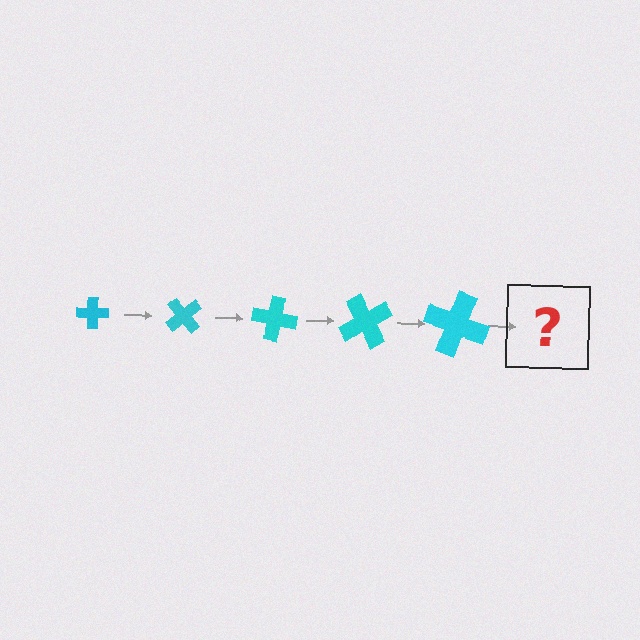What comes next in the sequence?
The next element should be a cross, larger than the previous one and rotated 250 degrees from the start.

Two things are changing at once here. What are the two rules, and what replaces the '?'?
The two rules are that the cross grows larger each step and it rotates 50 degrees each step. The '?' should be a cross, larger than the previous one and rotated 250 degrees from the start.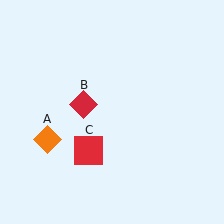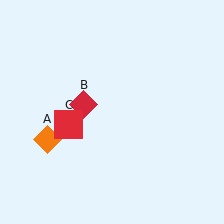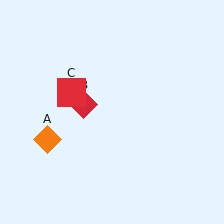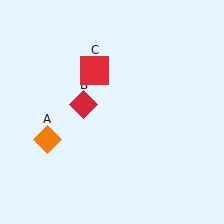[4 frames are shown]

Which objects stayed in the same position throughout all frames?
Orange diamond (object A) and red diamond (object B) remained stationary.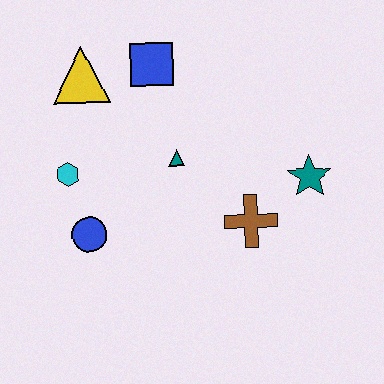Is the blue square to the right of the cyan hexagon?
Yes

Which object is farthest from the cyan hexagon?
The teal star is farthest from the cyan hexagon.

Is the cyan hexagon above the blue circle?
Yes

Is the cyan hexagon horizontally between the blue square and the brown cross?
No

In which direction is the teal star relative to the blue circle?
The teal star is to the right of the blue circle.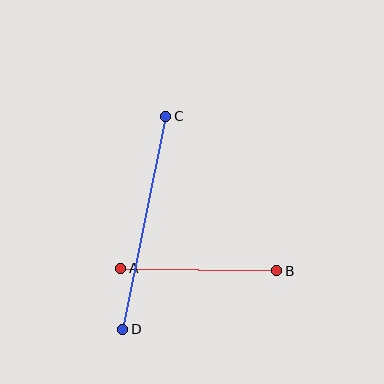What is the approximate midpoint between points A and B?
The midpoint is at approximately (199, 270) pixels.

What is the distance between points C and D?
The distance is approximately 217 pixels.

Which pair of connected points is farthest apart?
Points C and D are farthest apart.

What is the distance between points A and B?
The distance is approximately 156 pixels.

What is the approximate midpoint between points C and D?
The midpoint is at approximately (144, 223) pixels.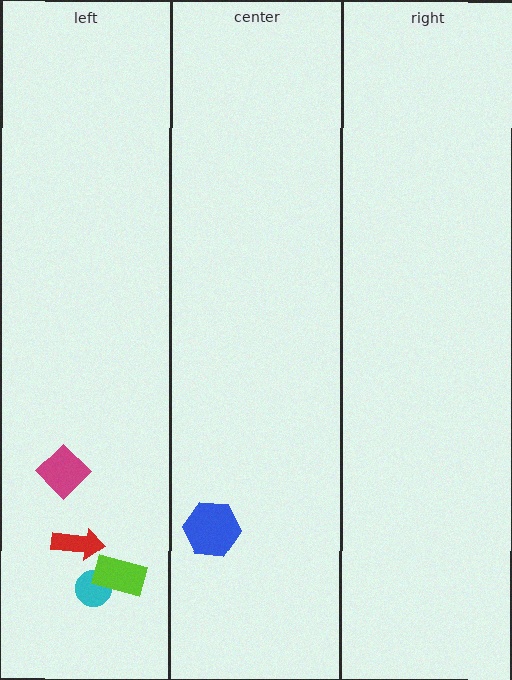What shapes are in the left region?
The cyan circle, the magenta diamond, the lime rectangle, the red arrow.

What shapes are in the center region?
The blue hexagon.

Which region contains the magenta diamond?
The left region.